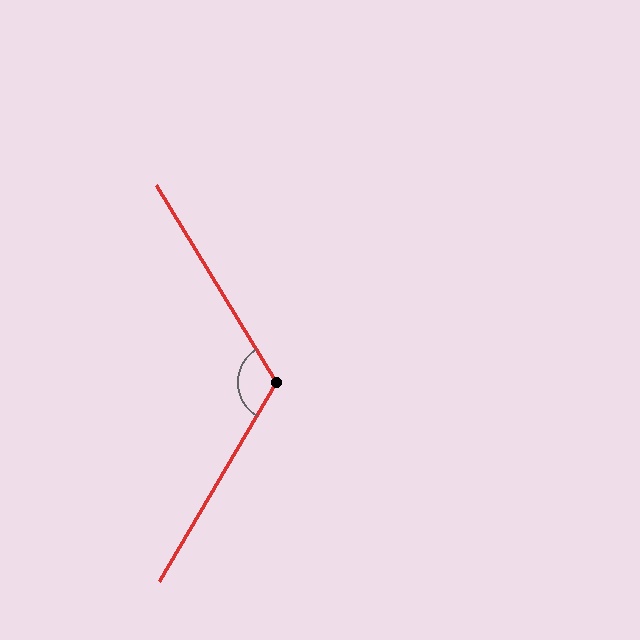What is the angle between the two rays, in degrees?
Approximately 118 degrees.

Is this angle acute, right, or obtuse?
It is obtuse.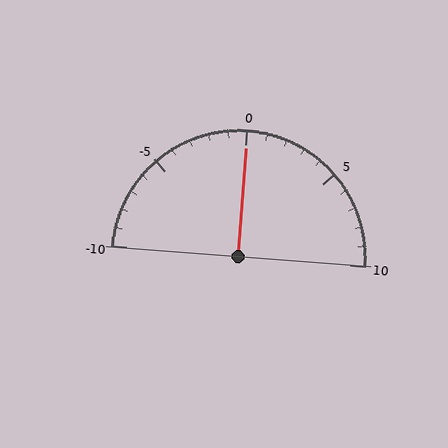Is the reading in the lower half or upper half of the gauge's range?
The reading is in the upper half of the range (-10 to 10).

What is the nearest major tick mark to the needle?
The nearest major tick mark is 0.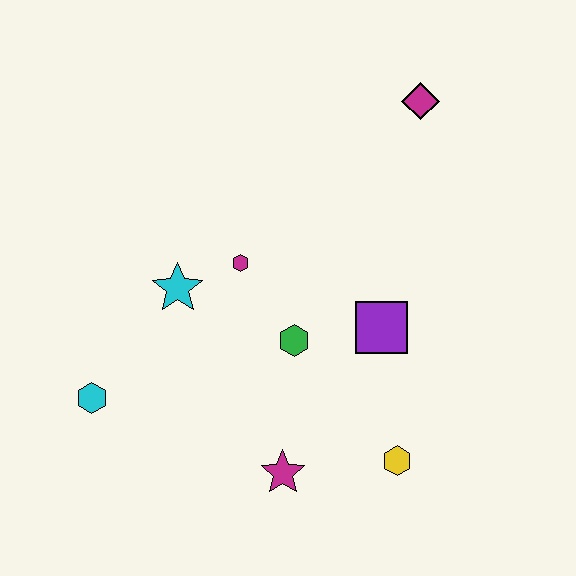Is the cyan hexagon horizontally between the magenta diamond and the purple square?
No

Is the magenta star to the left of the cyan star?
No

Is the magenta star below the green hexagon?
Yes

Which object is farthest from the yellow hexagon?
The magenta diamond is farthest from the yellow hexagon.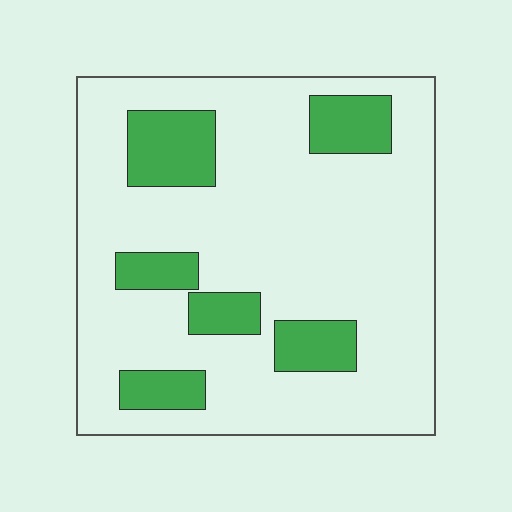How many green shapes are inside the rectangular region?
6.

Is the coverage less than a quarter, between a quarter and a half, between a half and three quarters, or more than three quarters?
Less than a quarter.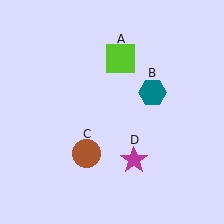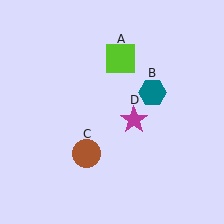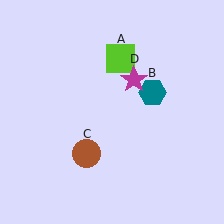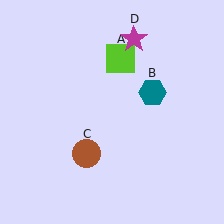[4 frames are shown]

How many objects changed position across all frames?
1 object changed position: magenta star (object D).